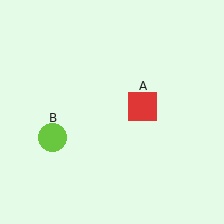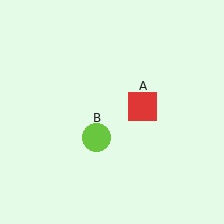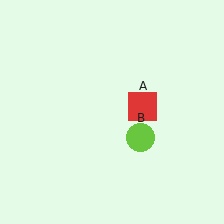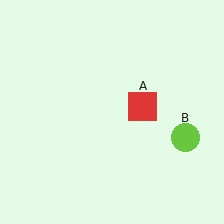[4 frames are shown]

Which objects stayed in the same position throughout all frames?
Red square (object A) remained stationary.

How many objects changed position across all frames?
1 object changed position: lime circle (object B).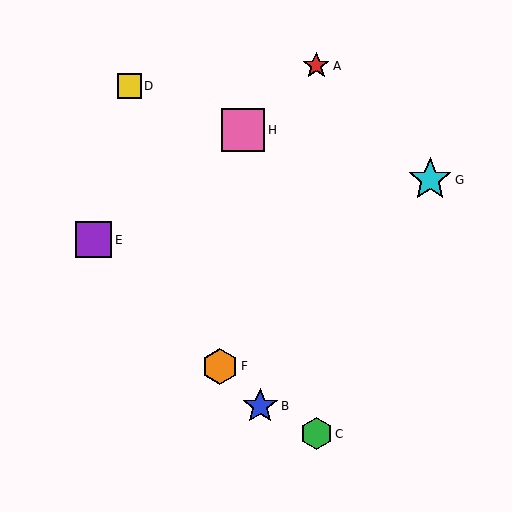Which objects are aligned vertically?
Objects A, C are aligned vertically.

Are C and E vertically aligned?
No, C is at x≈316 and E is at x≈94.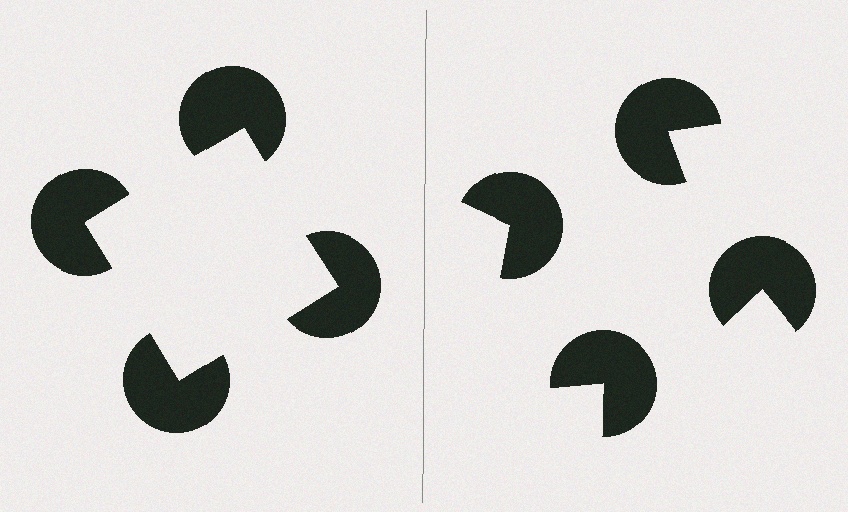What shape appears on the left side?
An illusory square.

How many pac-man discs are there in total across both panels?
8 — 4 on each side.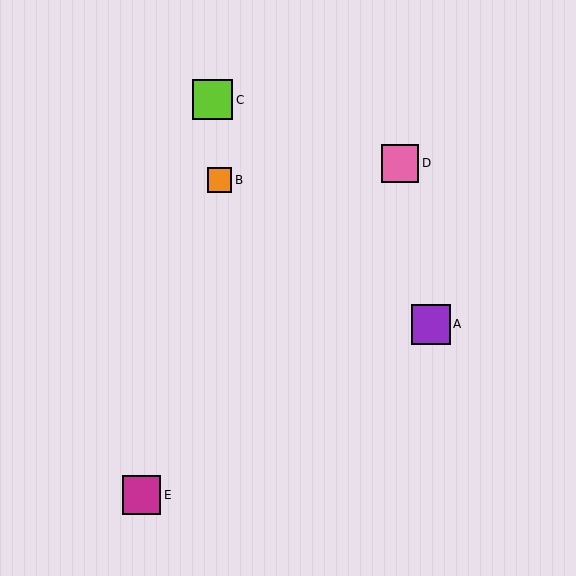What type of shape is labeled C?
Shape C is a lime square.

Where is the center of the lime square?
The center of the lime square is at (213, 100).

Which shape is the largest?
The lime square (labeled C) is the largest.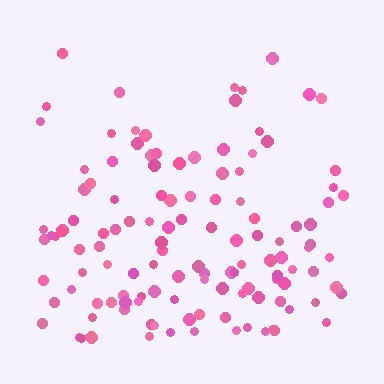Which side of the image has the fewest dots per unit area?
The top.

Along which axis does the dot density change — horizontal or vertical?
Vertical.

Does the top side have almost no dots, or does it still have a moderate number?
Still a moderate number, just noticeably fewer than the bottom.